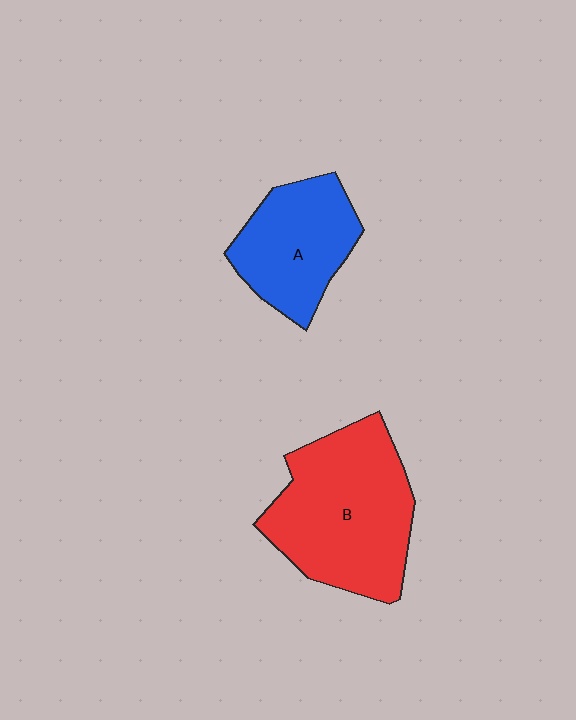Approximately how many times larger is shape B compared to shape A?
Approximately 1.6 times.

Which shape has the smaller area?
Shape A (blue).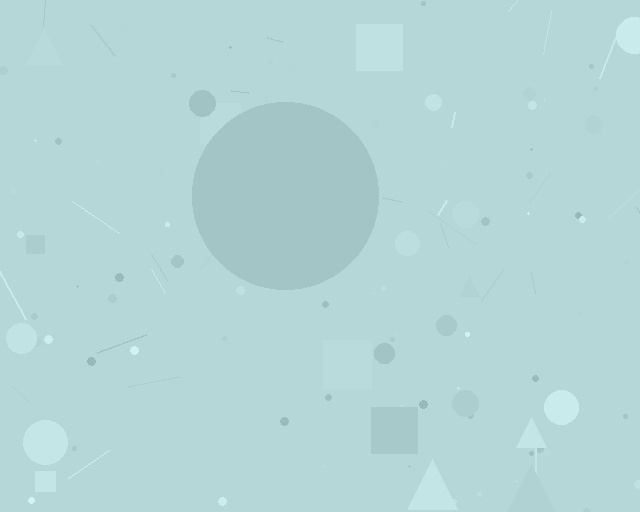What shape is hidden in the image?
A circle is hidden in the image.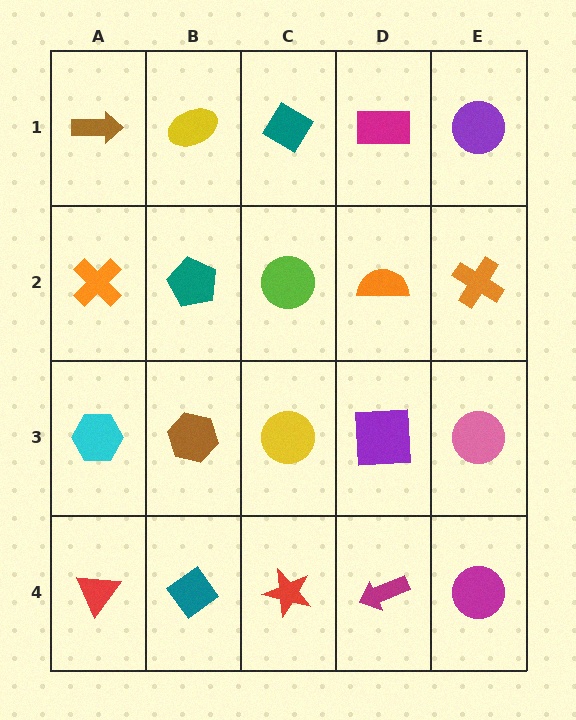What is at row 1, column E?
A purple circle.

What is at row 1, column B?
A yellow ellipse.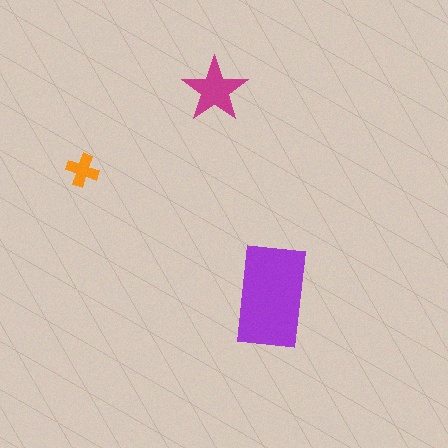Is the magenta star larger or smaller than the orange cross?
Larger.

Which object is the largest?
The purple rectangle.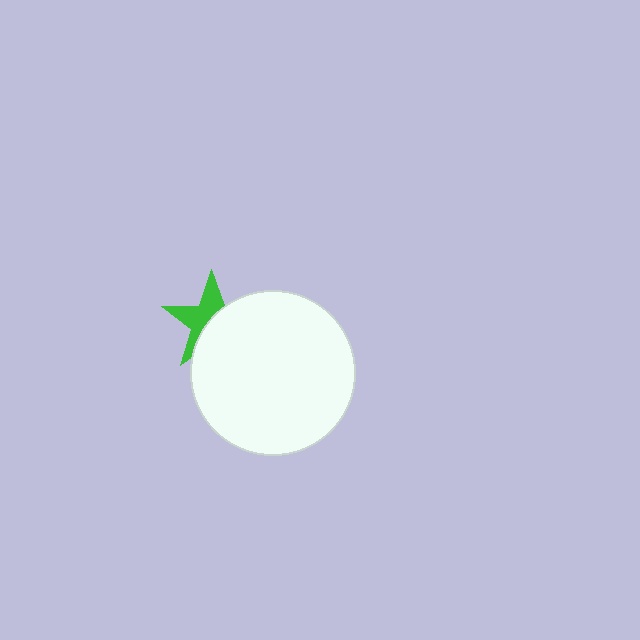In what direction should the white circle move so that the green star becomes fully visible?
The white circle should move toward the lower-right. That is the shortest direction to clear the overlap and leave the green star fully visible.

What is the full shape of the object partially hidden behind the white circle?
The partially hidden object is a green star.